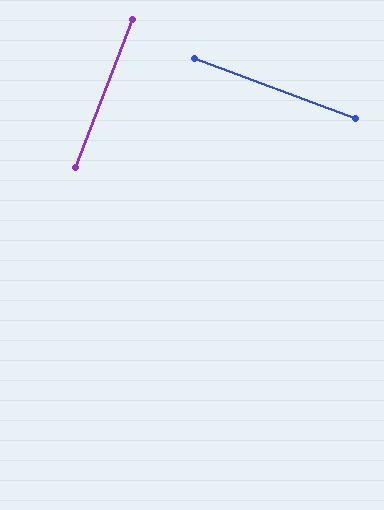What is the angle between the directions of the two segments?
Approximately 89 degrees.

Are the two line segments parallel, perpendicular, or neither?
Perpendicular — they meet at approximately 89°.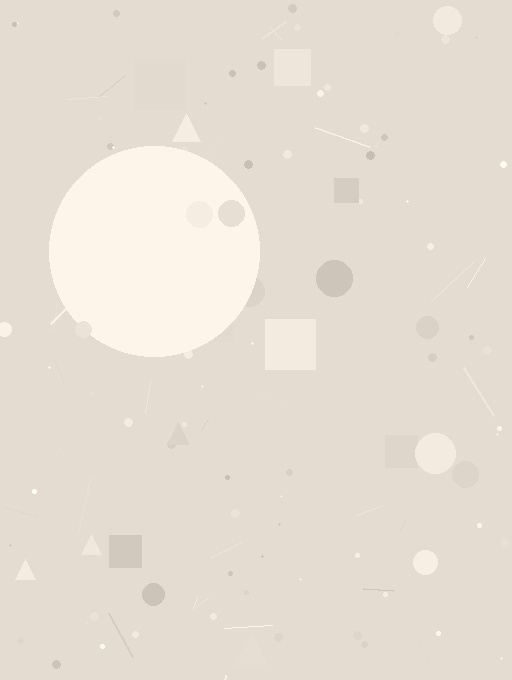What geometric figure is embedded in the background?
A circle is embedded in the background.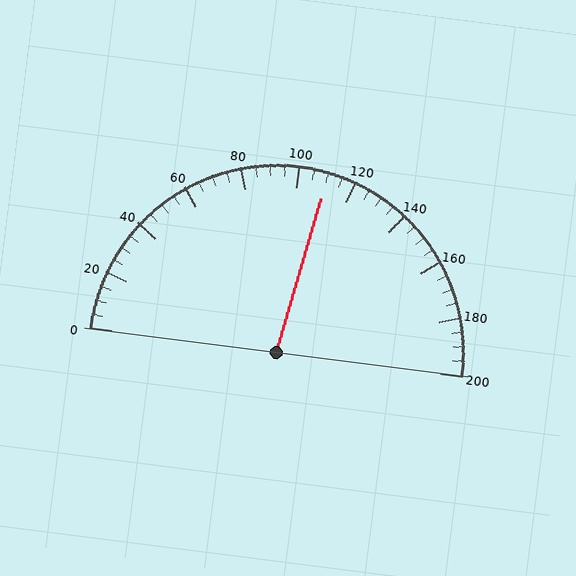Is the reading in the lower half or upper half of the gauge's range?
The reading is in the upper half of the range (0 to 200).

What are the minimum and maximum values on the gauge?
The gauge ranges from 0 to 200.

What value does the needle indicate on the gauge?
The needle indicates approximately 110.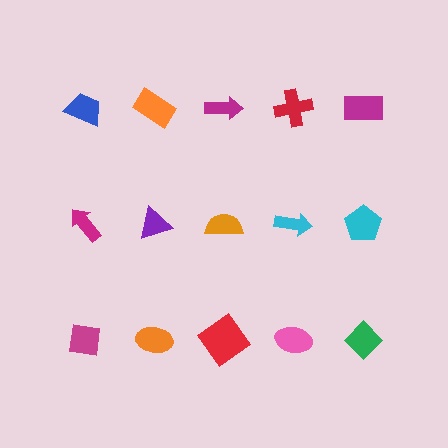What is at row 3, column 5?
A green diamond.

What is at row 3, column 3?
A red diamond.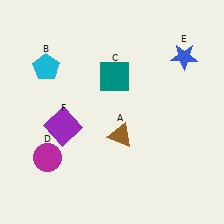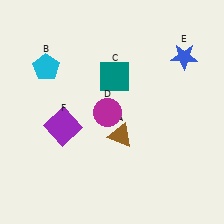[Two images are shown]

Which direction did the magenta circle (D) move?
The magenta circle (D) moved right.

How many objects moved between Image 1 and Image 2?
1 object moved between the two images.